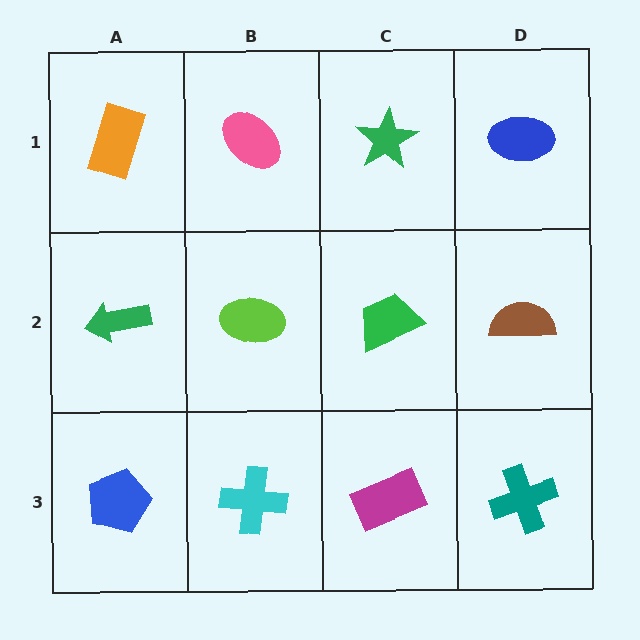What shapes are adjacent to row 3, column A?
A green arrow (row 2, column A), a cyan cross (row 3, column B).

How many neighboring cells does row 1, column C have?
3.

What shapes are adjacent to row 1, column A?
A green arrow (row 2, column A), a pink ellipse (row 1, column B).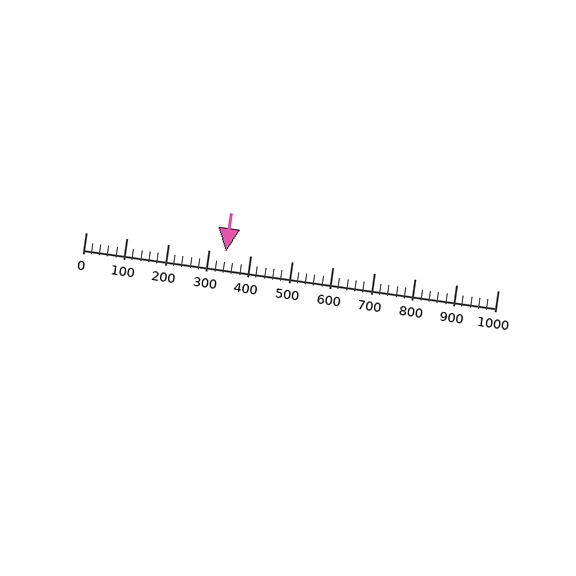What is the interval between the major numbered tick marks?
The major tick marks are spaced 100 units apart.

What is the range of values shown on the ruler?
The ruler shows values from 0 to 1000.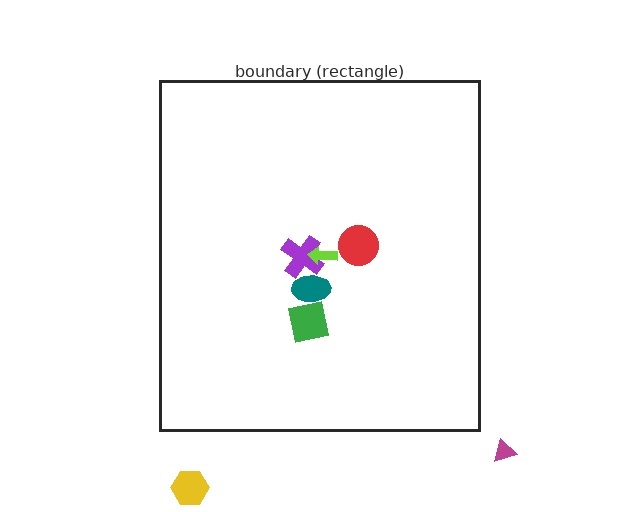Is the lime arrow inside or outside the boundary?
Inside.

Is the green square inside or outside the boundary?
Inside.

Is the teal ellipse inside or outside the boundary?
Inside.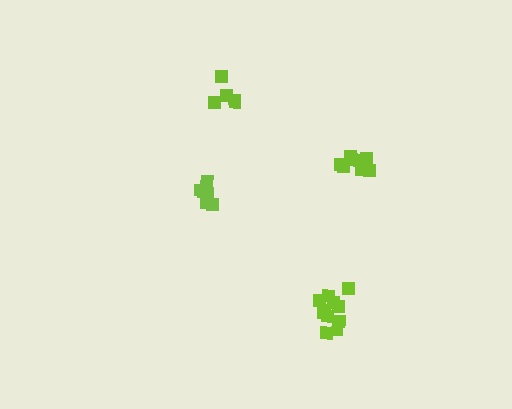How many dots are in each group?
Group 1: 11 dots, Group 2: 11 dots, Group 3: 6 dots, Group 4: 5 dots (33 total).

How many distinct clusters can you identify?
There are 4 distinct clusters.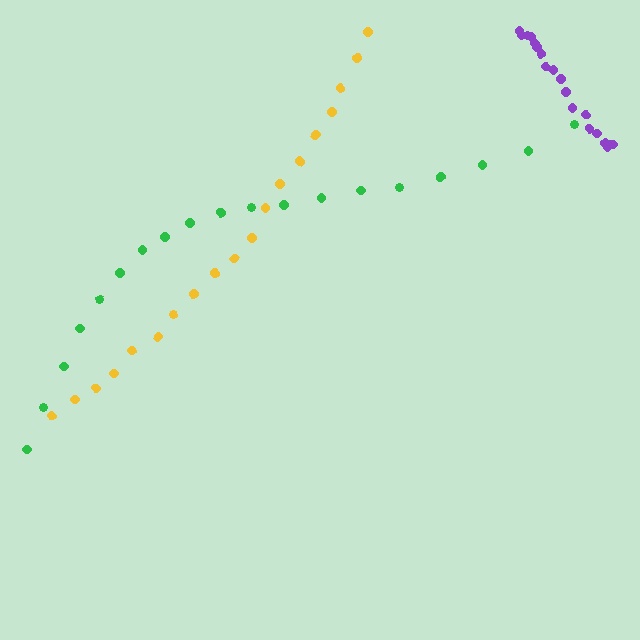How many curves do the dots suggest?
There are 3 distinct paths.